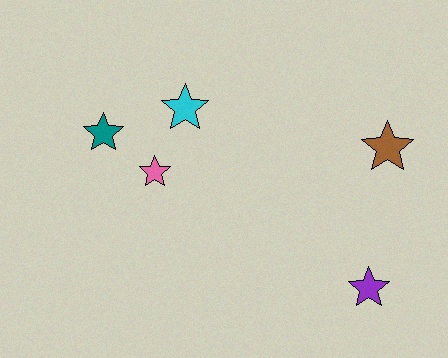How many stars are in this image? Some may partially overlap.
There are 5 stars.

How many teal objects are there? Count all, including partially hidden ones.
There is 1 teal object.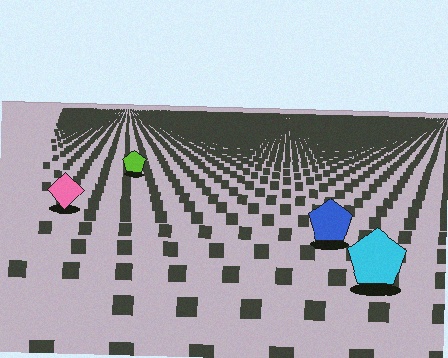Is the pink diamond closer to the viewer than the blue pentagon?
No. The blue pentagon is closer — you can tell from the texture gradient: the ground texture is coarser near it.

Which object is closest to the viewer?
The cyan pentagon is closest. The texture marks near it are larger and more spread out.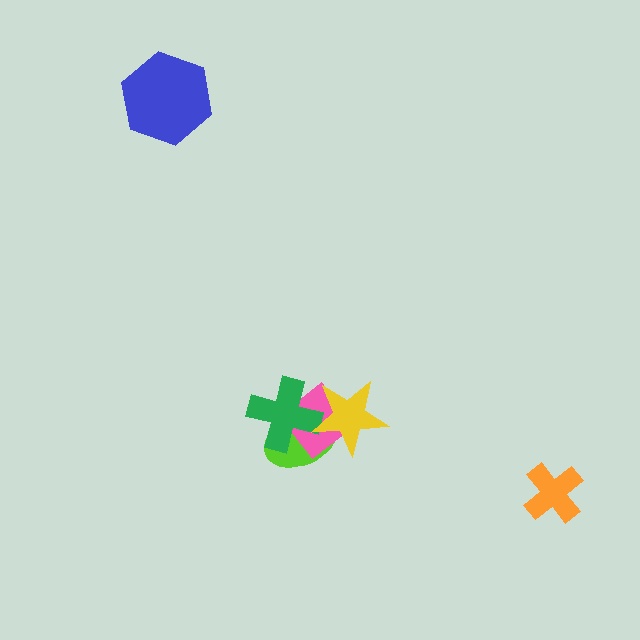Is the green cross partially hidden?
Yes, it is partially covered by another shape.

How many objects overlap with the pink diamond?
3 objects overlap with the pink diamond.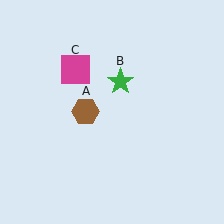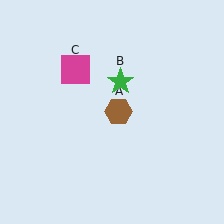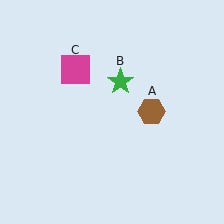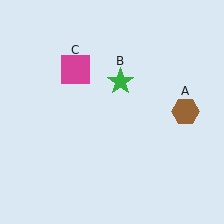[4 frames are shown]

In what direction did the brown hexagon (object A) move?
The brown hexagon (object A) moved right.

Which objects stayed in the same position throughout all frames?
Green star (object B) and magenta square (object C) remained stationary.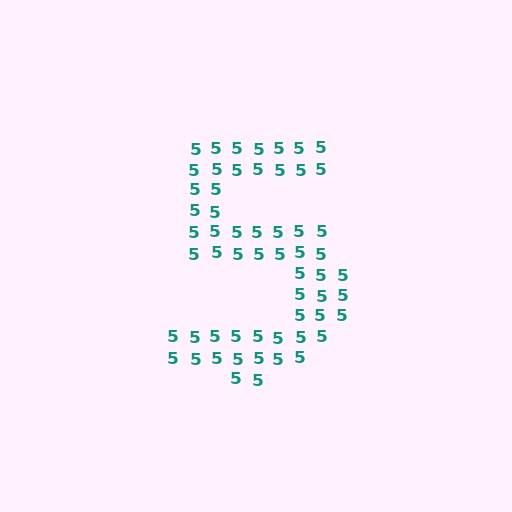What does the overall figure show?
The overall figure shows the digit 5.